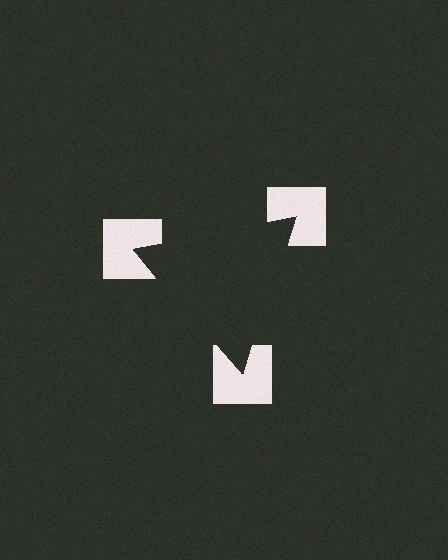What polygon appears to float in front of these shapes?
An illusory triangle — its edges are inferred from the aligned wedge cuts in the notched squares, not physically drawn.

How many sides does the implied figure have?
3 sides.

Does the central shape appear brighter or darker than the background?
It typically appears slightly darker than the background, even though no actual brightness change is drawn.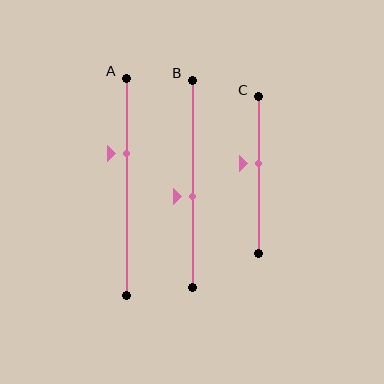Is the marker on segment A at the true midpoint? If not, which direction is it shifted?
No, the marker on segment A is shifted upward by about 16% of the segment length.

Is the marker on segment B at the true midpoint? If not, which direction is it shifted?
No, the marker on segment B is shifted downward by about 6% of the segment length.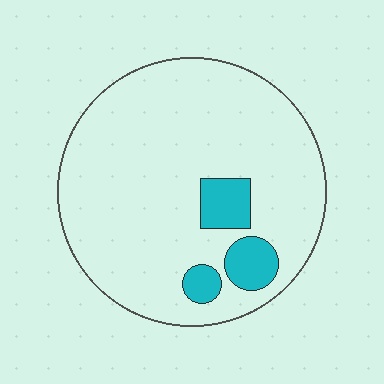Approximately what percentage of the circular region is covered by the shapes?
Approximately 10%.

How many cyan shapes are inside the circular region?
3.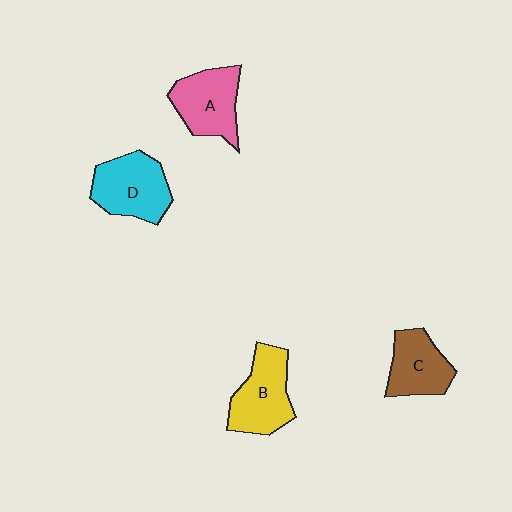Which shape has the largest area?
Shape D (cyan).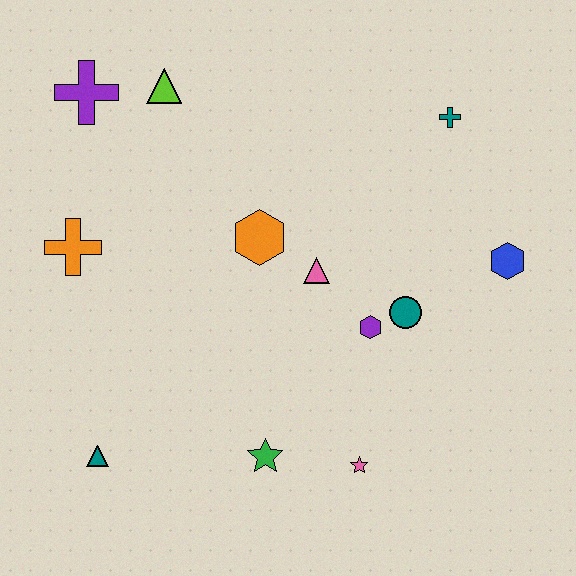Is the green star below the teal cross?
Yes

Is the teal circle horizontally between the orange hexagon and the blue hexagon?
Yes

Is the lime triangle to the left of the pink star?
Yes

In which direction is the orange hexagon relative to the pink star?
The orange hexagon is above the pink star.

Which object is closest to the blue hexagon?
The teal circle is closest to the blue hexagon.